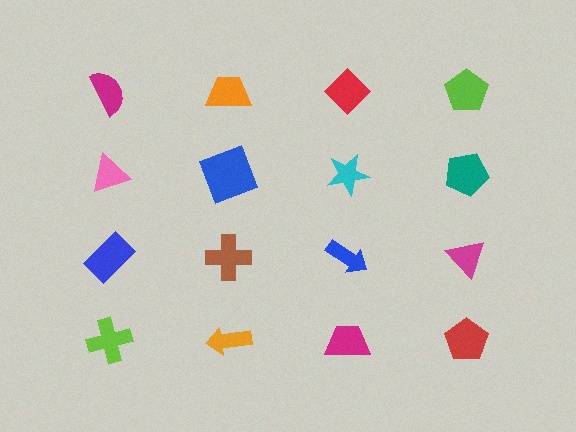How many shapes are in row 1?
4 shapes.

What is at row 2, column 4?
A teal pentagon.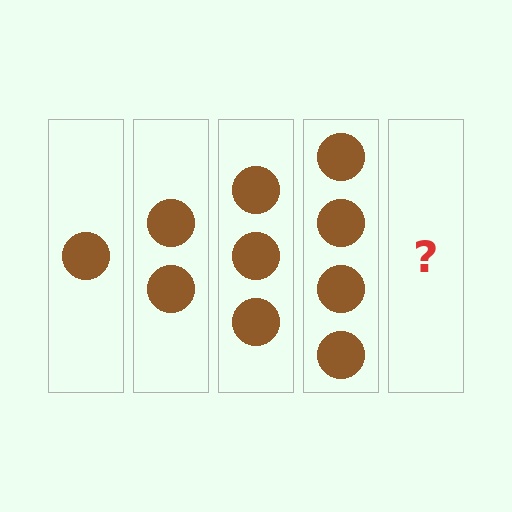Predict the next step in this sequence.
The next step is 5 circles.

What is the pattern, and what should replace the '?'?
The pattern is that each step adds one more circle. The '?' should be 5 circles.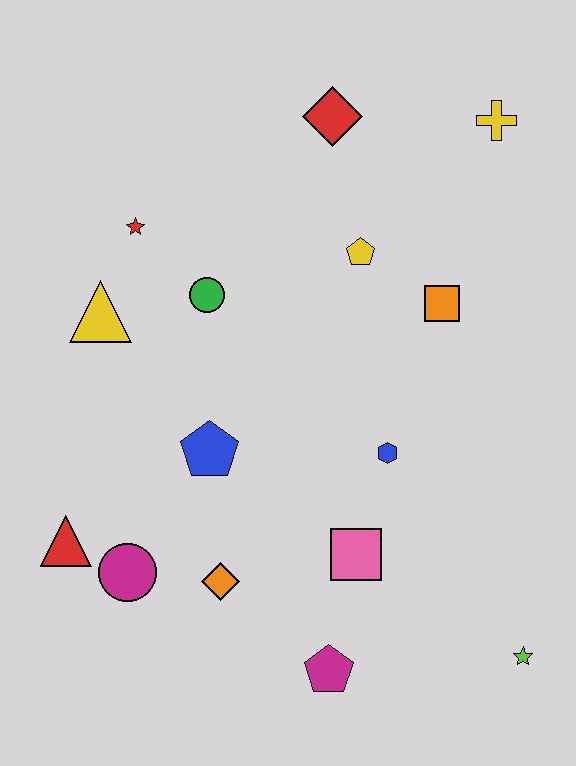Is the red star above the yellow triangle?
Yes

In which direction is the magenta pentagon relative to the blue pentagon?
The magenta pentagon is below the blue pentagon.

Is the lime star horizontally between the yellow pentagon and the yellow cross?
No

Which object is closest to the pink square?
The blue hexagon is closest to the pink square.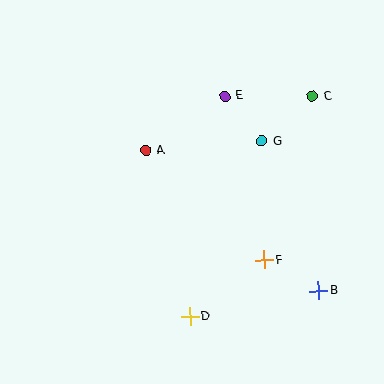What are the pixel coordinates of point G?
Point G is at (262, 141).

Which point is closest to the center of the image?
Point A at (146, 151) is closest to the center.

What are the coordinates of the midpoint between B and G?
The midpoint between B and G is at (290, 216).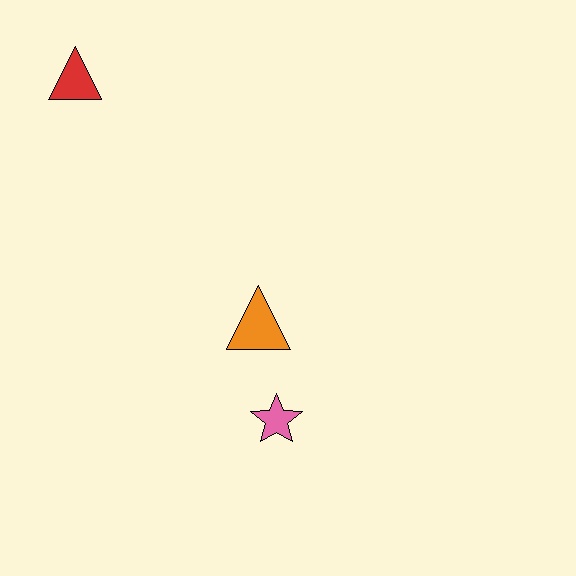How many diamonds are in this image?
There are no diamonds.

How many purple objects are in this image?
There are no purple objects.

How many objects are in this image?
There are 3 objects.